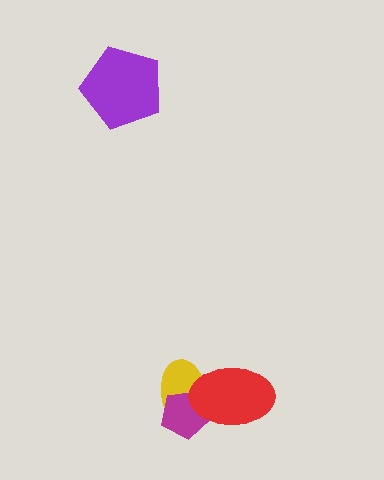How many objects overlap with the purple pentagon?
0 objects overlap with the purple pentagon.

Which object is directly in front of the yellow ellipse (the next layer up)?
The magenta pentagon is directly in front of the yellow ellipse.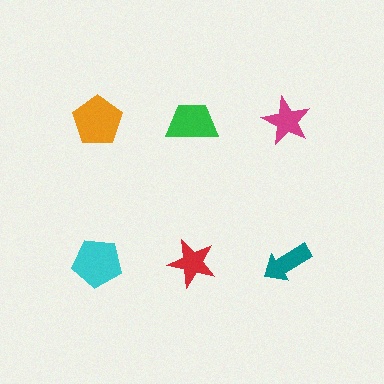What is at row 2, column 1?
A cyan pentagon.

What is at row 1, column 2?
A green trapezoid.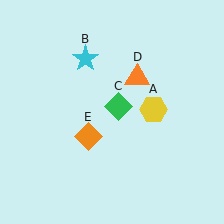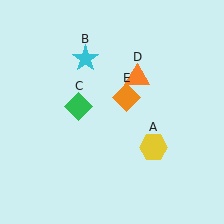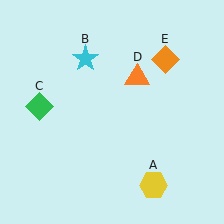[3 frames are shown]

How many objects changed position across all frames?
3 objects changed position: yellow hexagon (object A), green diamond (object C), orange diamond (object E).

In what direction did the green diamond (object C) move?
The green diamond (object C) moved left.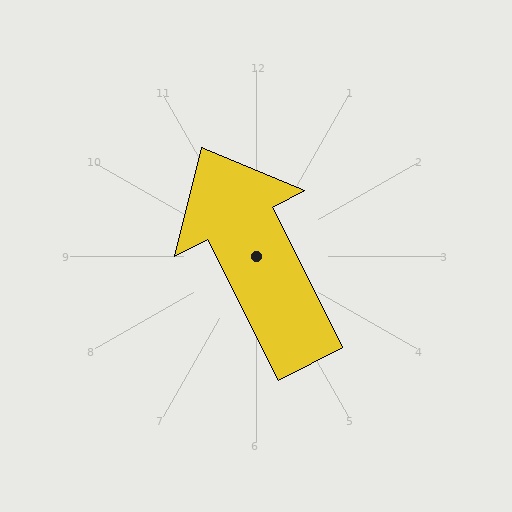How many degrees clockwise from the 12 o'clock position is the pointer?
Approximately 333 degrees.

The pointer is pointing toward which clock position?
Roughly 11 o'clock.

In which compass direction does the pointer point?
Northwest.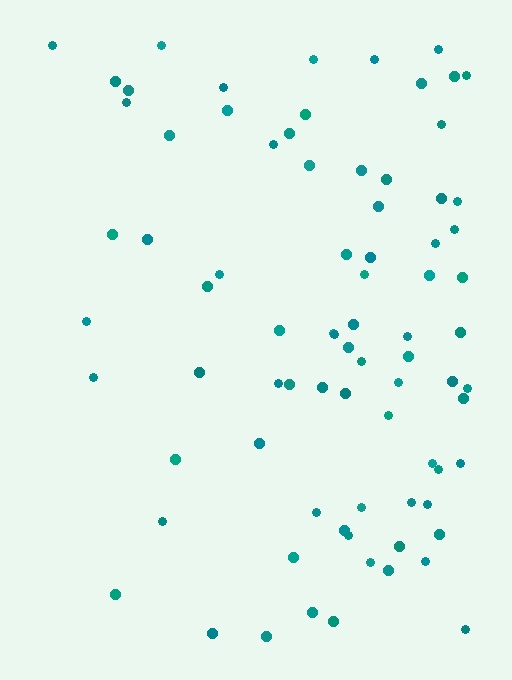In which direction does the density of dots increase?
From left to right, with the right side densest.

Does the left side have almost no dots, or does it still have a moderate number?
Still a moderate number, just noticeably fewer than the right.